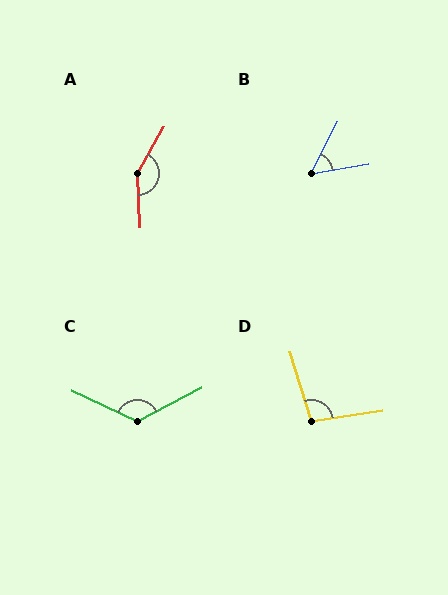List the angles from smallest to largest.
B (54°), D (98°), C (127°), A (148°).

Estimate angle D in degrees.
Approximately 98 degrees.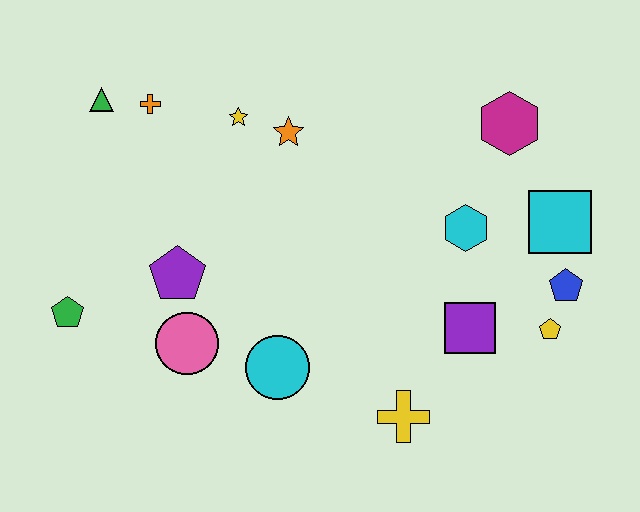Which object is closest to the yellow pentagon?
The blue pentagon is closest to the yellow pentagon.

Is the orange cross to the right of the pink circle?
No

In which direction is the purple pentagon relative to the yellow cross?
The purple pentagon is to the left of the yellow cross.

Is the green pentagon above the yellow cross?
Yes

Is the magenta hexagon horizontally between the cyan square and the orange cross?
Yes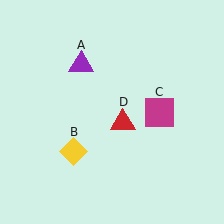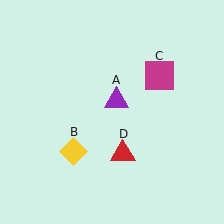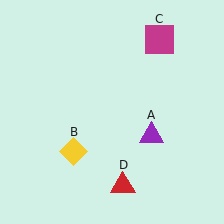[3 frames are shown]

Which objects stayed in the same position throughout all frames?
Yellow diamond (object B) remained stationary.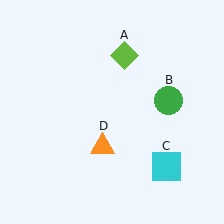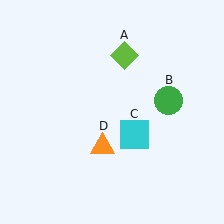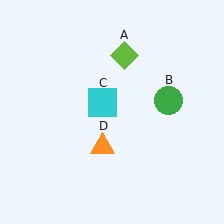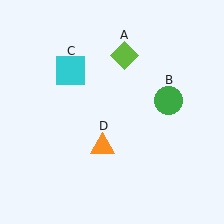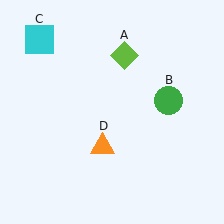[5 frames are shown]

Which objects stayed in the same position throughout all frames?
Lime diamond (object A) and green circle (object B) and orange triangle (object D) remained stationary.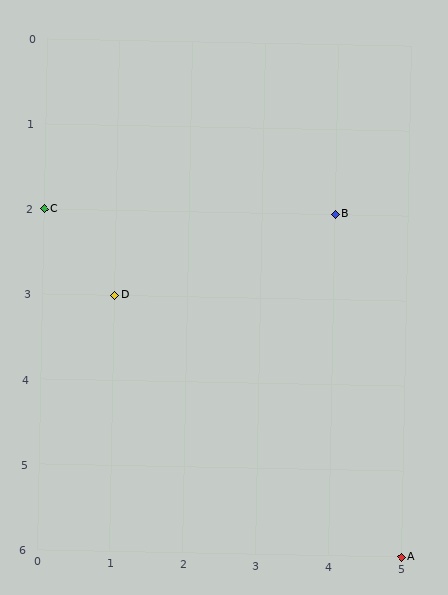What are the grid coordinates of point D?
Point D is at grid coordinates (1, 3).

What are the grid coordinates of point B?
Point B is at grid coordinates (4, 2).